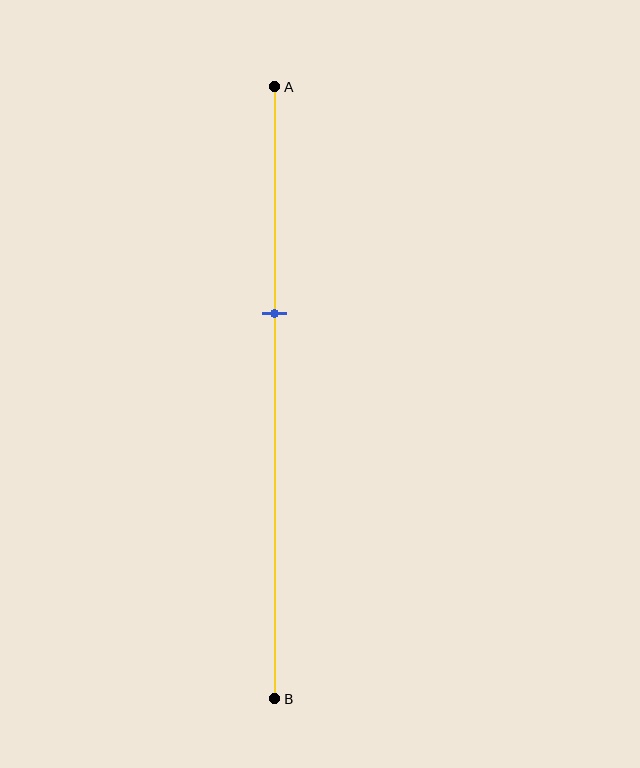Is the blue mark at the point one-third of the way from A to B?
No, the mark is at about 35% from A, not at the 33% one-third point.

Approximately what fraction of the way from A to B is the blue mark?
The blue mark is approximately 35% of the way from A to B.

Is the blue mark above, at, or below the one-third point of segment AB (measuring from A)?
The blue mark is below the one-third point of segment AB.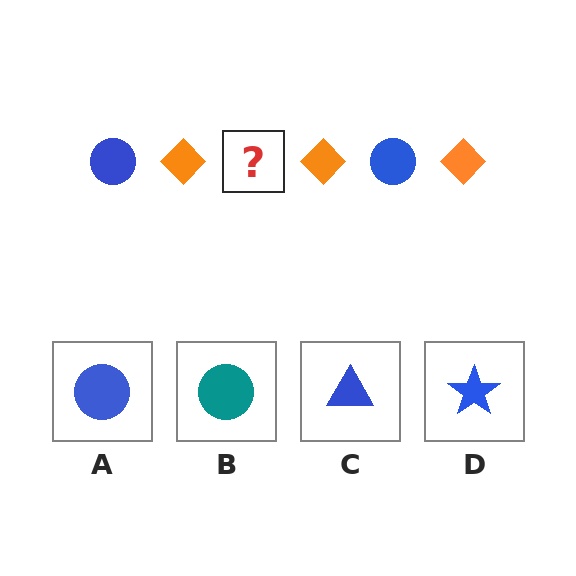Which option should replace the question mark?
Option A.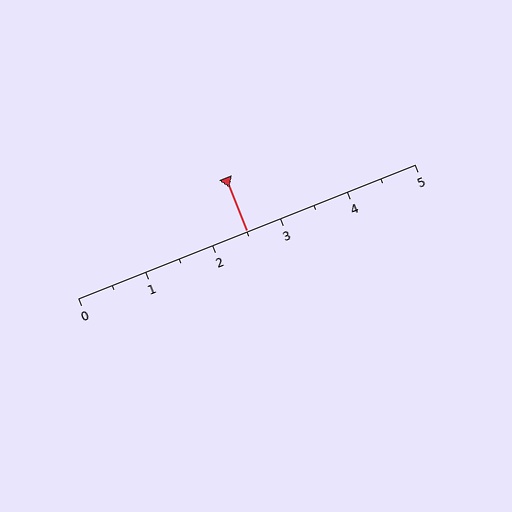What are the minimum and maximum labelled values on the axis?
The axis runs from 0 to 5.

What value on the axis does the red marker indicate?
The marker indicates approximately 2.5.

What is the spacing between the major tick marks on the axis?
The major ticks are spaced 1 apart.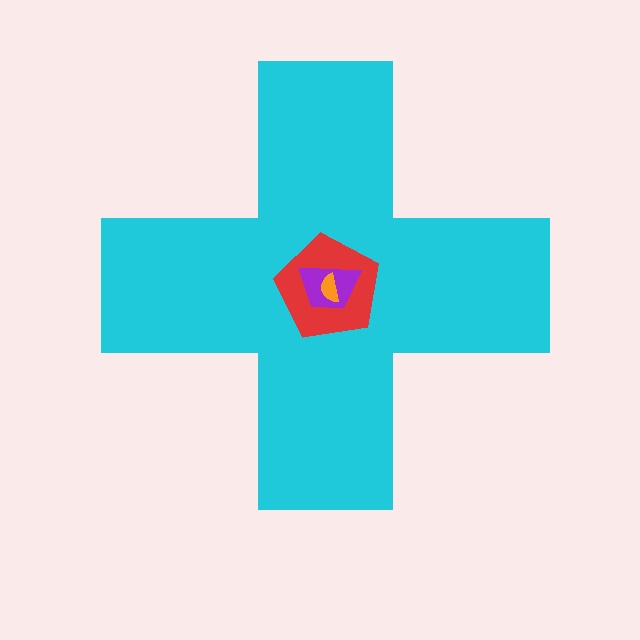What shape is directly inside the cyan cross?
The red pentagon.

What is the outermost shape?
The cyan cross.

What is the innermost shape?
The orange semicircle.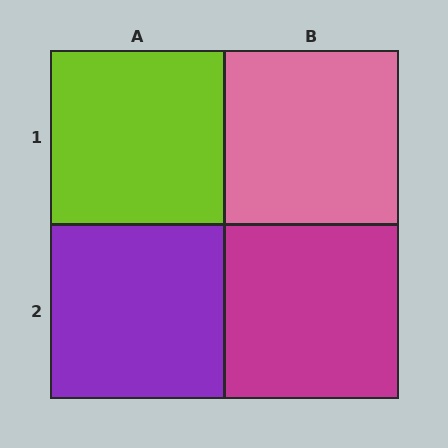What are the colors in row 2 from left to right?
Purple, magenta.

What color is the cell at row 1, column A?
Lime.